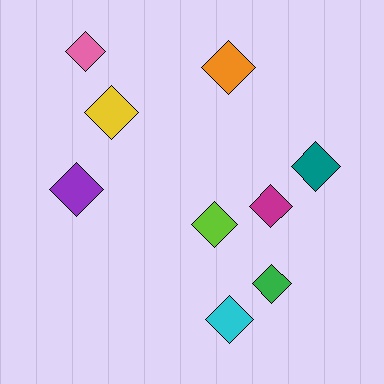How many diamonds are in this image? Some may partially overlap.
There are 9 diamonds.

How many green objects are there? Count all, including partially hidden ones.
There is 1 green object.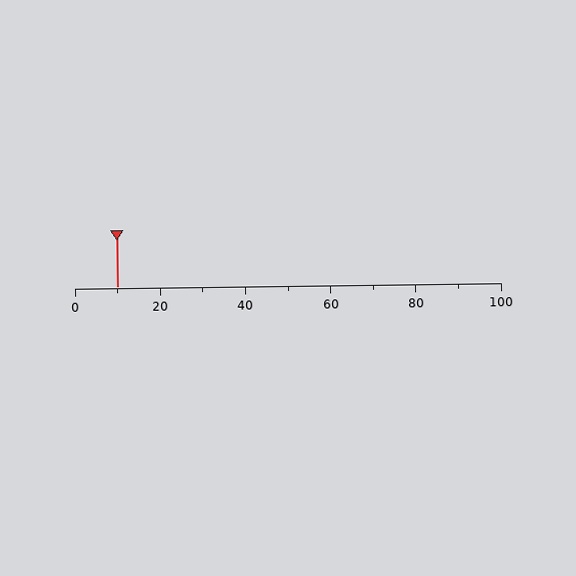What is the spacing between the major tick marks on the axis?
The major ticks are spaced 20 apart.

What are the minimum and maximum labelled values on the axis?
The axis runs from 0 to 100.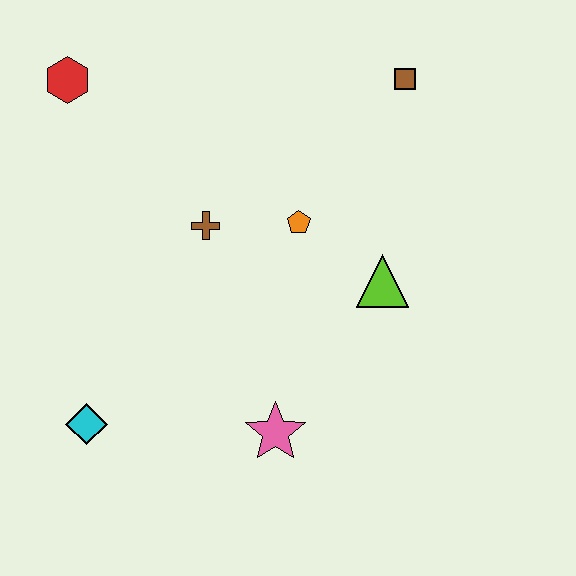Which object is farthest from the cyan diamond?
The brown square is farthest from the cyan diamond.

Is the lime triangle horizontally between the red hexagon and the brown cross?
No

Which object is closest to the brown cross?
The orange pentagon is closest to the brown cross.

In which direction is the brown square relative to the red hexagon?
The brown square is to the right of the red hexagon.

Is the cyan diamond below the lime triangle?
Yes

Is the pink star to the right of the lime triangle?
No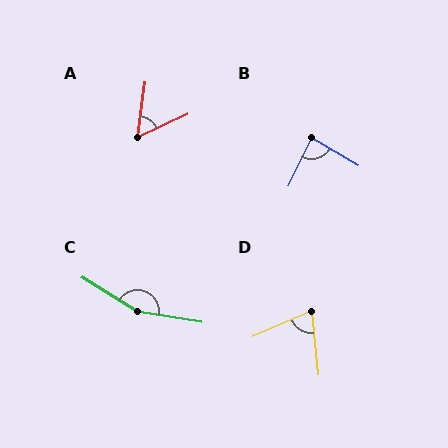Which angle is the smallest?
A, at approximately 57 degrees.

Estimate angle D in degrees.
Approximately 72 degrees.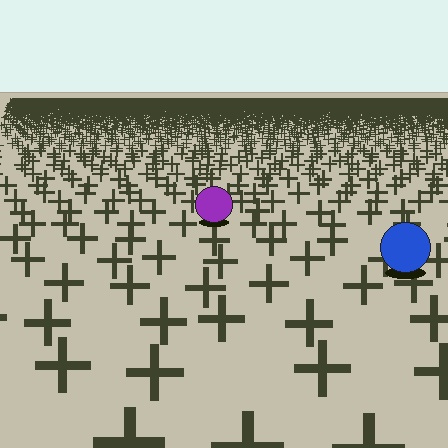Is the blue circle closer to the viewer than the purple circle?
Yes. The blue circle is closer — you can tell from the texture gradient: the ground texture is coarser near it.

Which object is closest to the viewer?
The blue circle is closest. The texture marks near it are larger and more spread out.